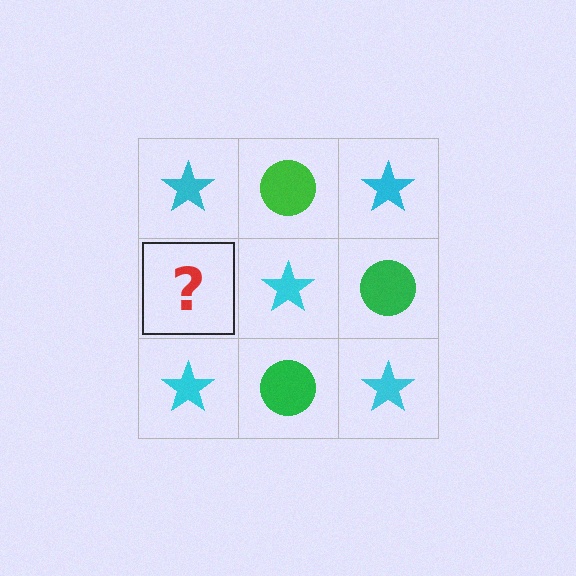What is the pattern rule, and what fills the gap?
The rule is that it alternates cyan star and green circle in a checkerboard pattern. The gap should be filled with a green circle.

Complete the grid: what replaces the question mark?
The question mark should be replaced with a green circle.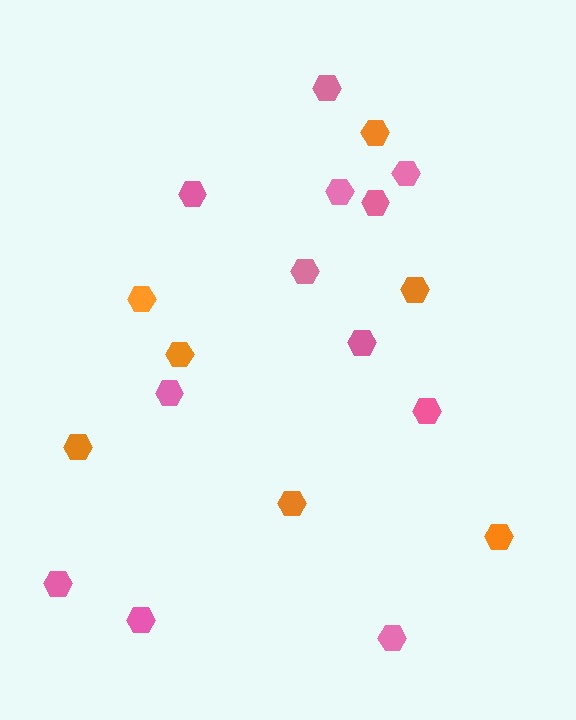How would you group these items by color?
There are 2 groups: one group of pink hexagons (12) and one group of orange hexagons (7).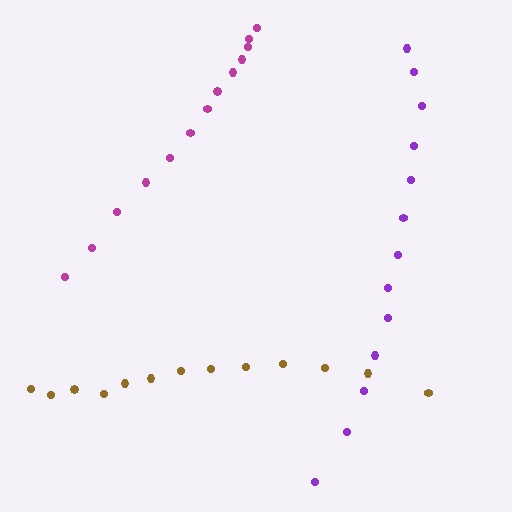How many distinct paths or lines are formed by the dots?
There are 3 distinct paths.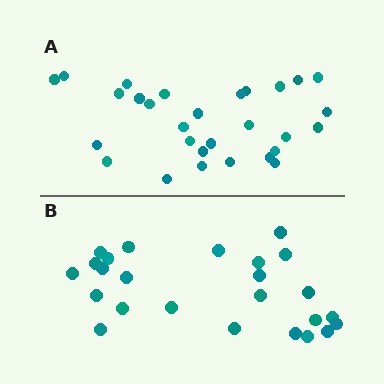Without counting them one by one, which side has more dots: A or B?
Region A (the top region) has more dots.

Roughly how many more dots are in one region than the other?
Region A has about 4 more dots than region B.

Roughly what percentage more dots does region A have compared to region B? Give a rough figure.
About 15% more.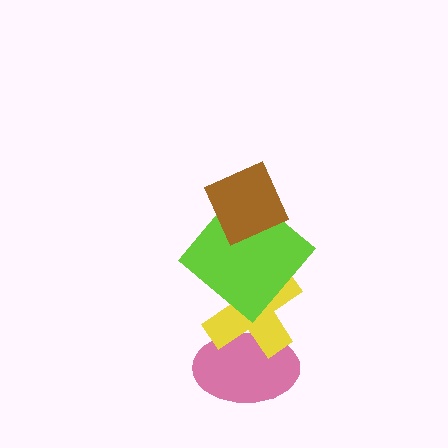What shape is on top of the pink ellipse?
The yellow cross is on top of the pink ellipse.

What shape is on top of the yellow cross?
The lime diamond is on top of the yellow cross.